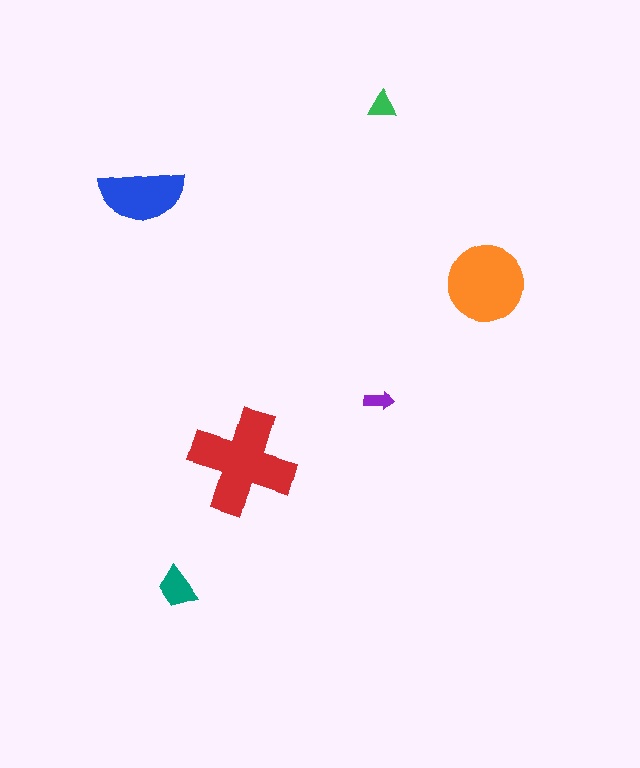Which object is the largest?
The red cross.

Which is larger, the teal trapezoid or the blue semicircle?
The blue semicircle.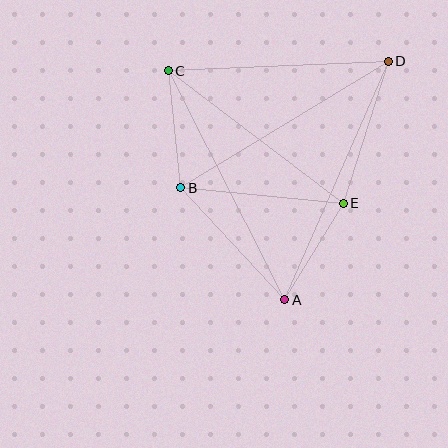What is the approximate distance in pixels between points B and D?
The distance between B and D is approximately 243 pixels.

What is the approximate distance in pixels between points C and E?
The distance between C and E is approximately 220 pixels.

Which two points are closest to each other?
Points A and E are closest to each other.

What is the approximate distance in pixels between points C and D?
The distance between C and D is approximately 220 pixels.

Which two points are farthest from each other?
Points A and D are farthest from each other.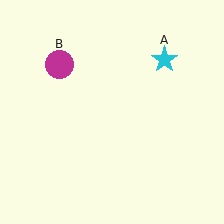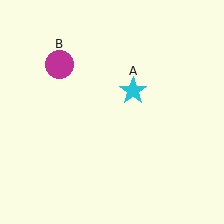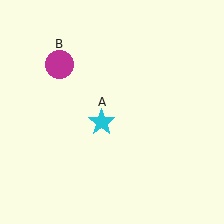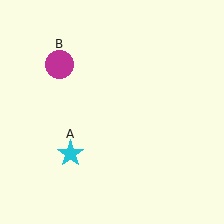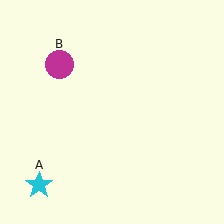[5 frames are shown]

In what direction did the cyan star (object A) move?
The cyan star (object A) moved down and to the left.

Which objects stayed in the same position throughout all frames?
Magenta circle (object B) remained stationary.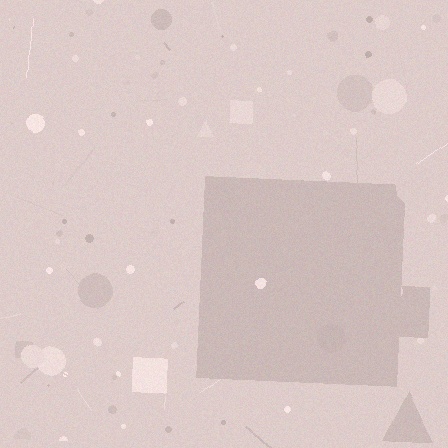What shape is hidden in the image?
A square is hidden in the image.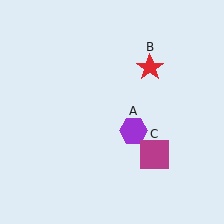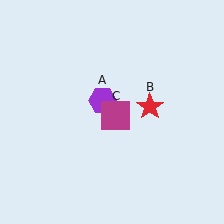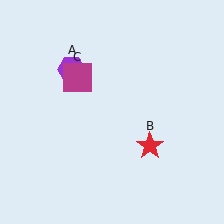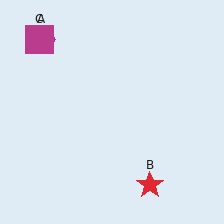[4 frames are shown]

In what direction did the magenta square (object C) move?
The magenta square (object C) moved up and to the left.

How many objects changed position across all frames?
3 objects changed position: purple hexagon (object A), red star (object B), magenta square (object C).